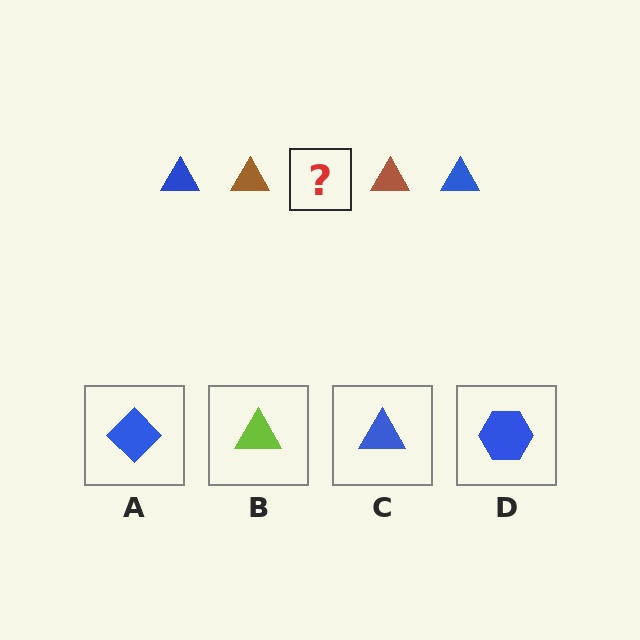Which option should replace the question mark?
Option C.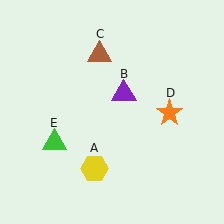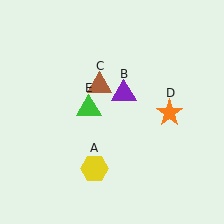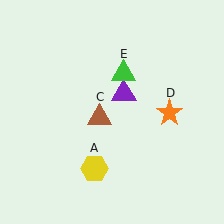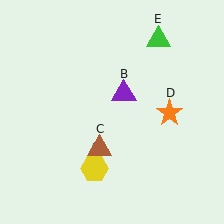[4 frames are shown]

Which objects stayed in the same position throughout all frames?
Yellow hexagon (object A) and purple triangle (object B) and orange star (object D) remained stationary.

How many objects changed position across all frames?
2 objects changed position: brown triangle (object C), green triangle (object E).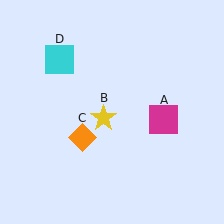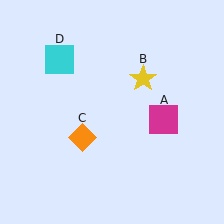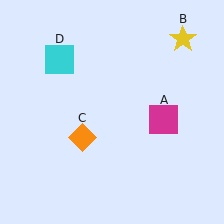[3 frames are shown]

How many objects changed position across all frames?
1 object changed position: yellow star (object B).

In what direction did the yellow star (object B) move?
The yellow star (object B) moved up and to the right.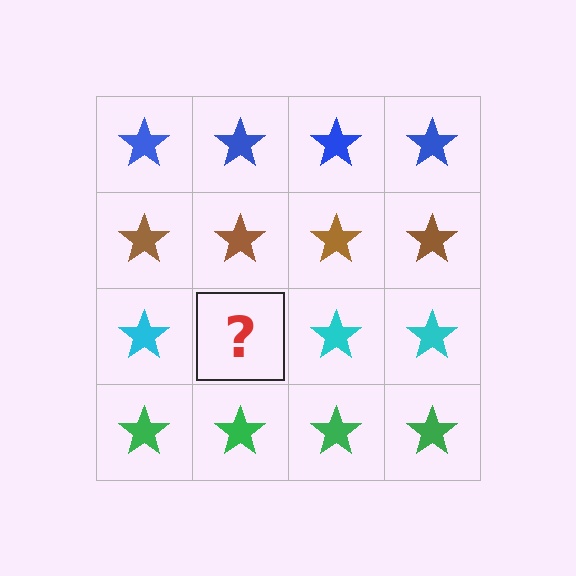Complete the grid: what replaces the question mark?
The question mark should be replaced with a cyan star.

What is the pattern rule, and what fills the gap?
The rule is that each row has a consistent color. The gap should be filled with a cyan star.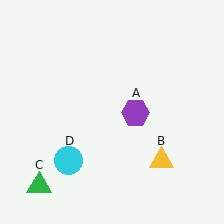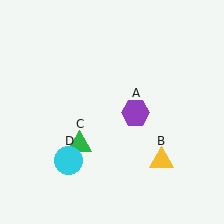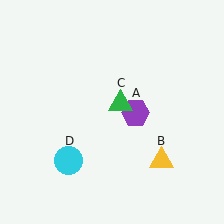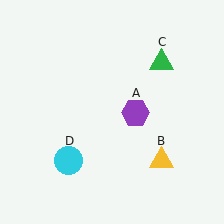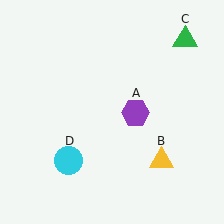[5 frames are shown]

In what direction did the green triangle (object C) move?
The green triangle (object C) moved up and to the right.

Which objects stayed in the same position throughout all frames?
Purple hexagon (object A) and yellow triangle (object B) and cyan circle (object D) remained stationary.